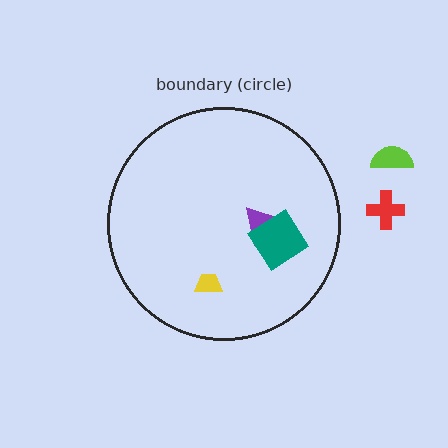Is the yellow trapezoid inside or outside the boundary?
Inside.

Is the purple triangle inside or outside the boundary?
Inside.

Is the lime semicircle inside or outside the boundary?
Outside.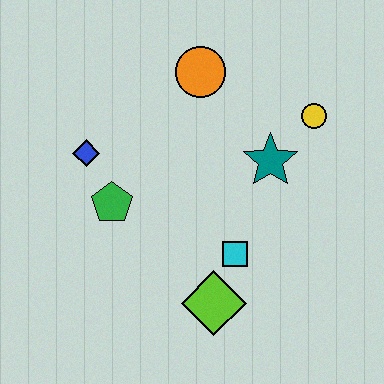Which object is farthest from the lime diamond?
The orange circle is farthest from the lime diamond.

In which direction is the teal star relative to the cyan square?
The teal star is above the cyan square.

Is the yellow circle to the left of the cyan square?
No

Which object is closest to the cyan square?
The lime diamond is closest to the cyan square.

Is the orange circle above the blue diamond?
Yes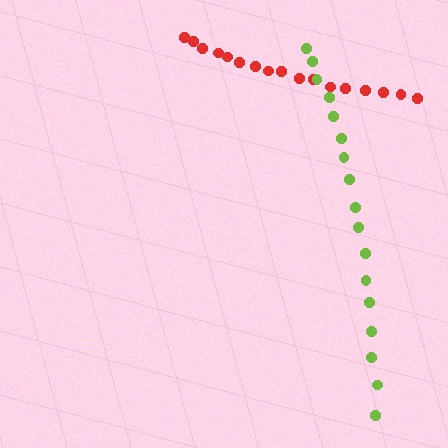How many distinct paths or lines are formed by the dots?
There are 2 distinct paths.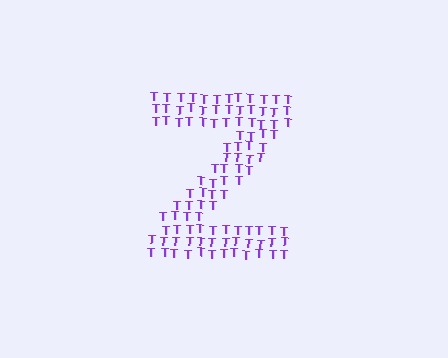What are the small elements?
The small elements are letter T's.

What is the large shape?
The large shape is the letter Z.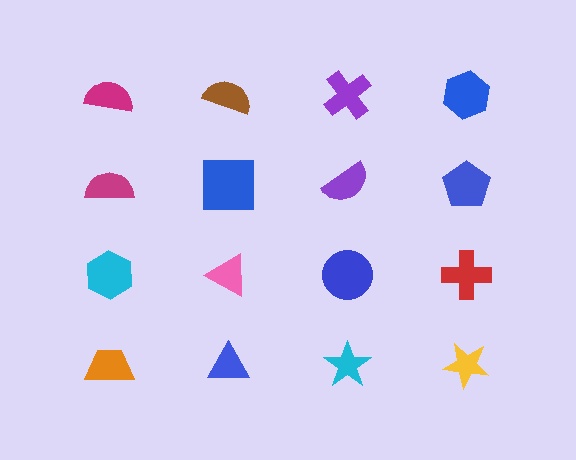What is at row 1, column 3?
A purple cross.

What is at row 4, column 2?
A blue triangle.